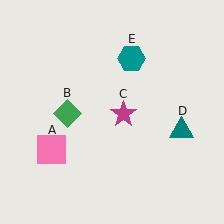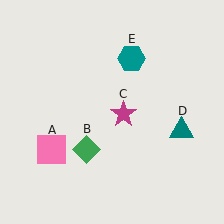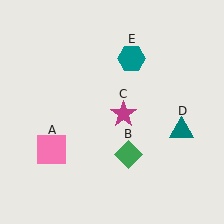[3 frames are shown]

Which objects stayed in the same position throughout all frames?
Pink square (object A) and magenta star (object C) and teal triangle (object D) and teal hexagon (object E) remained stationary.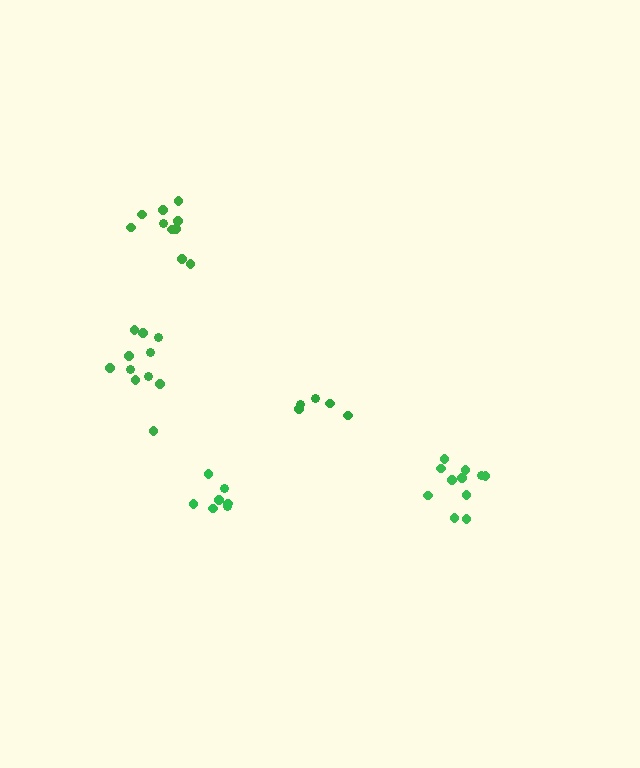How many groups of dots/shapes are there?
There are 5 groups.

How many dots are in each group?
Group 1: 5 dots, Group 2: 10 dots, Group 3: 11 dots, Group 4: 7 dots, Group 5: 11 dots (44 total).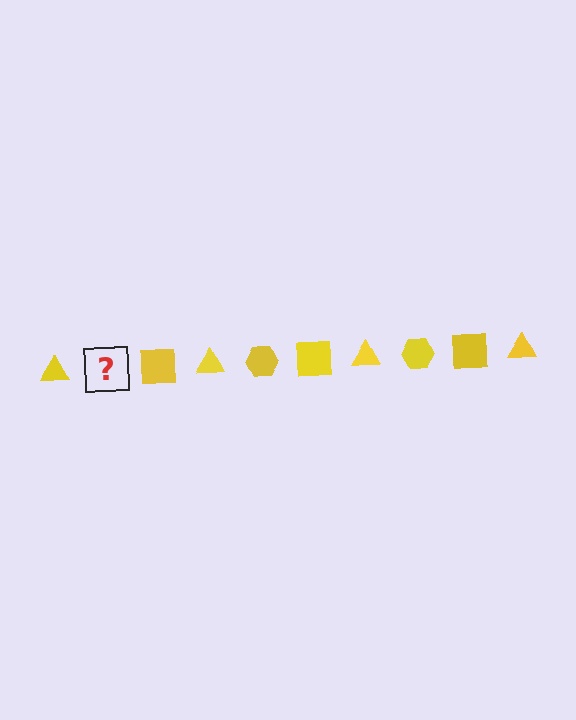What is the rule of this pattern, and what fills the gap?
The rule is that the pattern cycles through triangle, hexagon, square shapes in yellow. The gap should be filled with a yellow hexagon.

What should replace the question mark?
The question mark should be replaced with a yellow hexagon.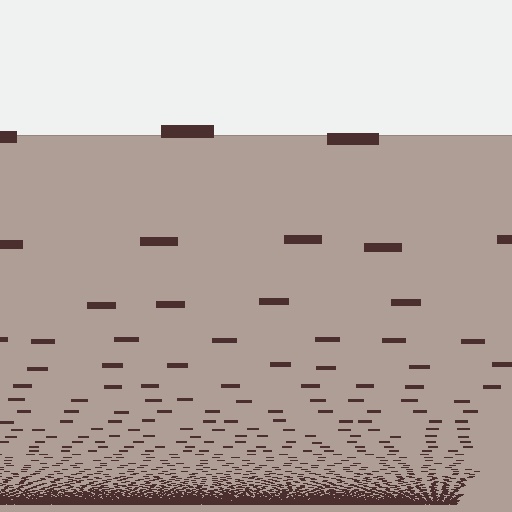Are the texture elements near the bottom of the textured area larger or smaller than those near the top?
Smaller. The gradient is inverted — elements near the bottom are smaller and denser.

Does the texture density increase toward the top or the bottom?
Density increases toward the bottom.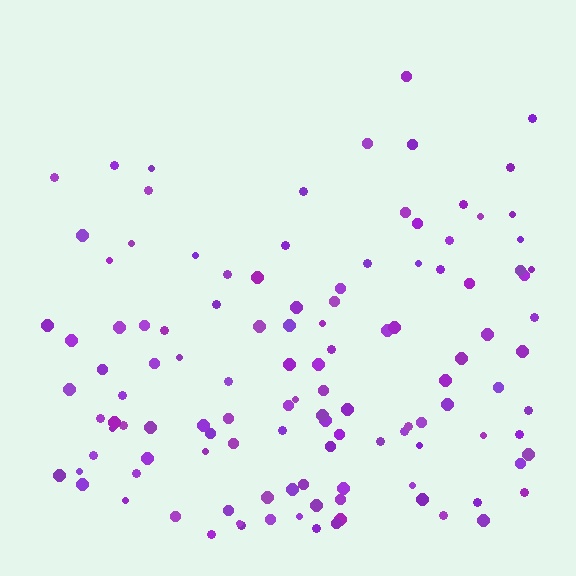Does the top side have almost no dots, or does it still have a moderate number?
Still a moderate number, just noticeably fewer than the bottom.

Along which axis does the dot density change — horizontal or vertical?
Vertical.